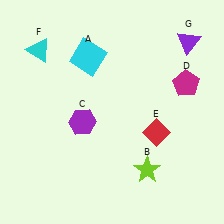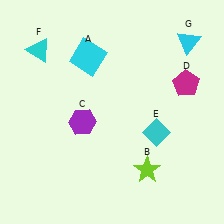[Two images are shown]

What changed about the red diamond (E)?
In Image 1, E is red. In Image 2, it changed to cyan.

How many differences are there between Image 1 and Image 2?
There are 2 differences between the two images.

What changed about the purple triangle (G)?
In Image 1, G is purple. In Image 2, it changed to cyan.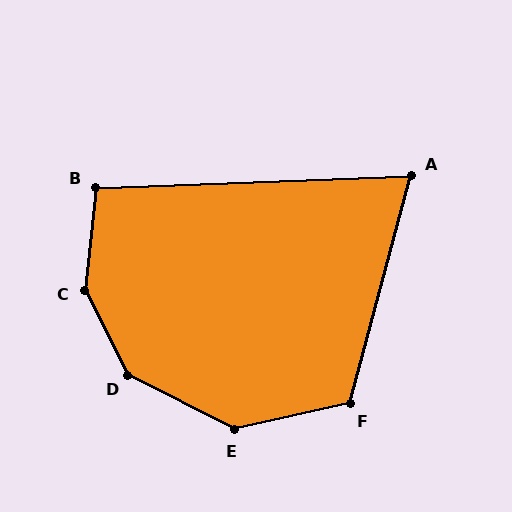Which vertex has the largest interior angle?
C, at approximately 147 degrees.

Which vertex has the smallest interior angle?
A, at approximately 73 degrees.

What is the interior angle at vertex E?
Approximately 140 degrees (obtuse).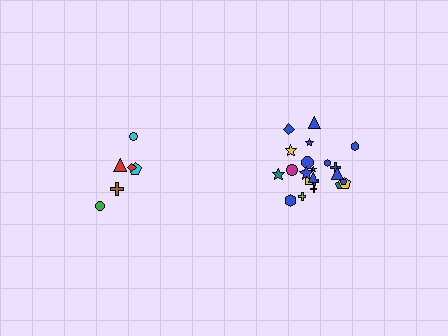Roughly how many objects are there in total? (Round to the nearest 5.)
Roughly 30 objects in total.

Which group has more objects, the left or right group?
The right group.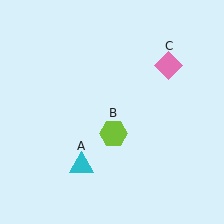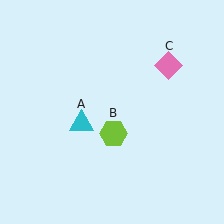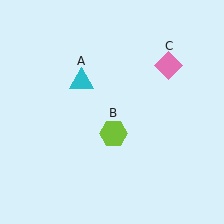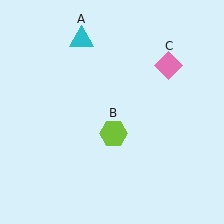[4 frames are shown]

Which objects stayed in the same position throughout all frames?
Lime hexagon (object B) and pink diamond (object C) remained stationary.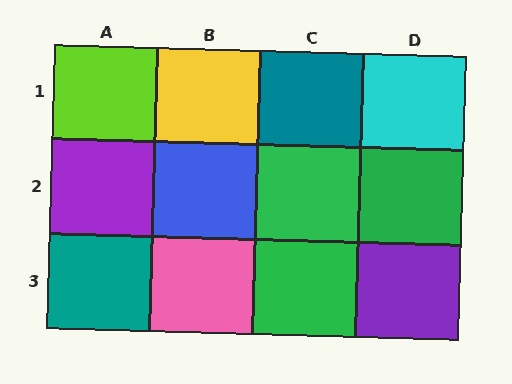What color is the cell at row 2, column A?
Purple.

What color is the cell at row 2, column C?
Green.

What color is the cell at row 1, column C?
Teal.